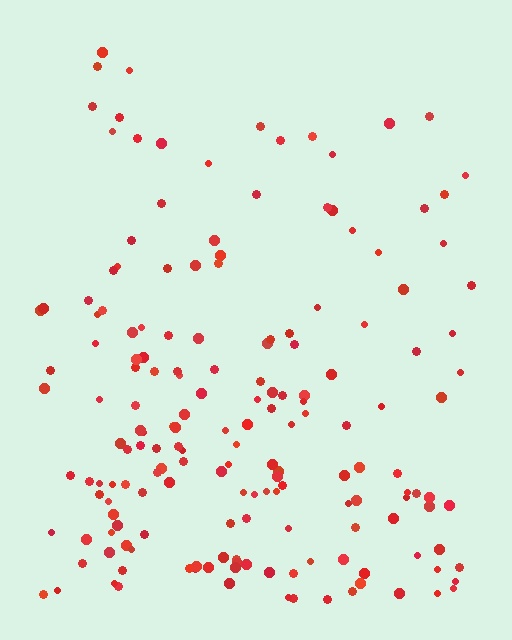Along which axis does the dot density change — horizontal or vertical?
Vertical.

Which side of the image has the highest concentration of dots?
The bottom.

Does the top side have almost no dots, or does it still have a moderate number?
Still a moderate number, just noticeably fewer than the bottom.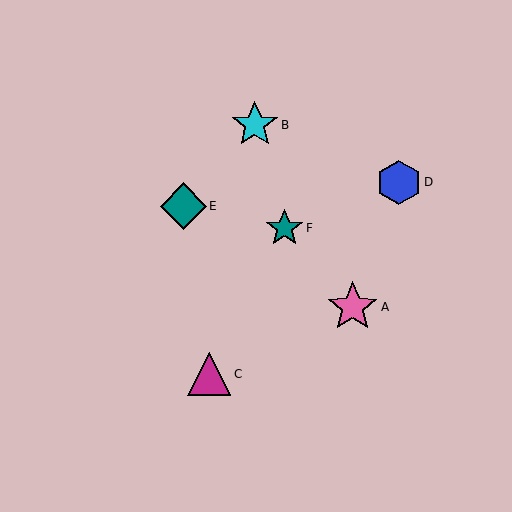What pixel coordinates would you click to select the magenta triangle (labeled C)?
Click at (209, 374) to select the magenta triangle C.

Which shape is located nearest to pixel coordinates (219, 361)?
The magenta triangle (labeled C) at (209, 374) is nearest to that location.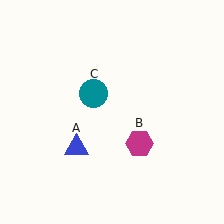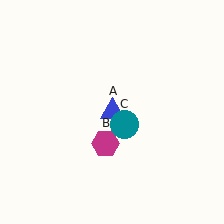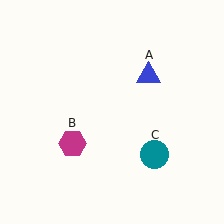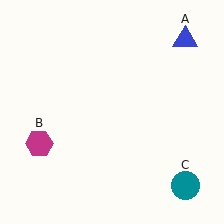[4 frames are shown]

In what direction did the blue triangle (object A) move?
The blue triangle (object A) moved up and to the right.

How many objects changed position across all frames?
3 objects changed position: blue triangle (object A), magenta hexagon (object B), teal circle (object C).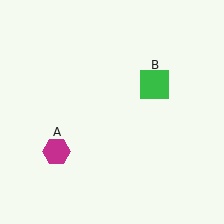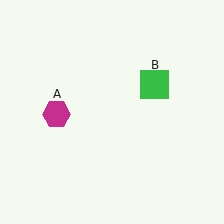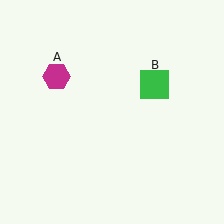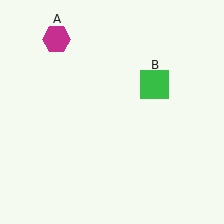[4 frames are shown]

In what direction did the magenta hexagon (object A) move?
The magenta hexagon (object A) moved up.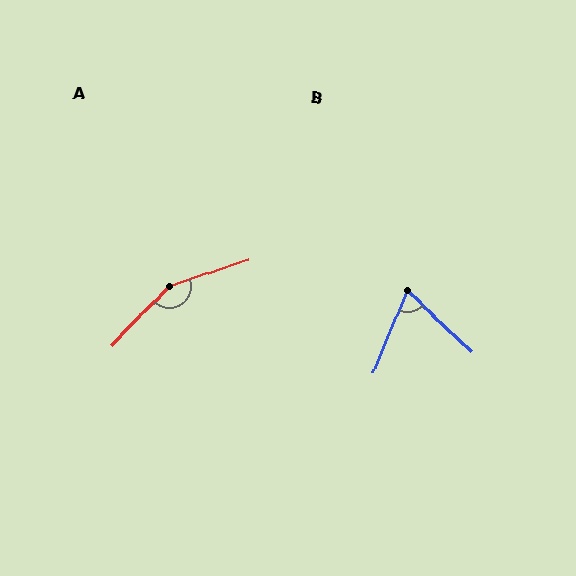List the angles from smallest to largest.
B (69°), A (152°).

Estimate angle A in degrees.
Approximately 152 degrees.